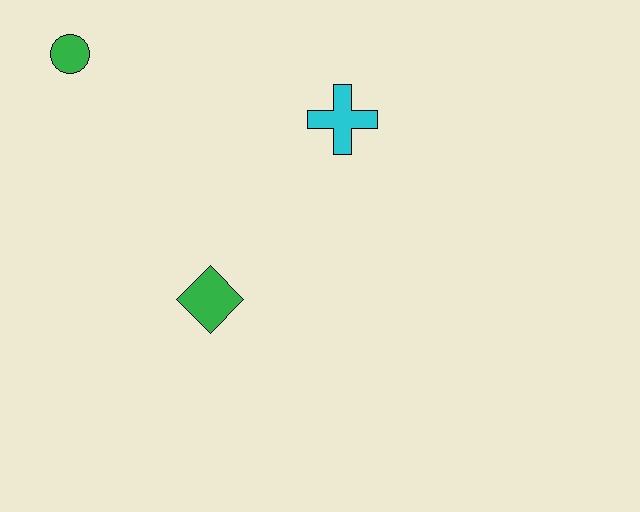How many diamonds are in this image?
There is 1 diamond.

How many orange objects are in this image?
There are no orange objects.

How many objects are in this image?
There are 3 objects.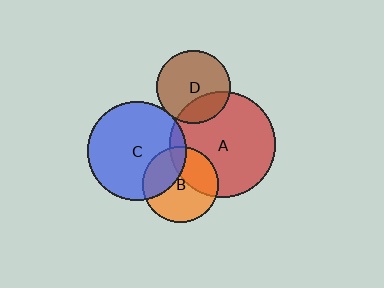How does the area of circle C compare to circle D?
Approximately 1.8 times.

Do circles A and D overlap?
Yes.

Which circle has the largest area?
Circle A (red).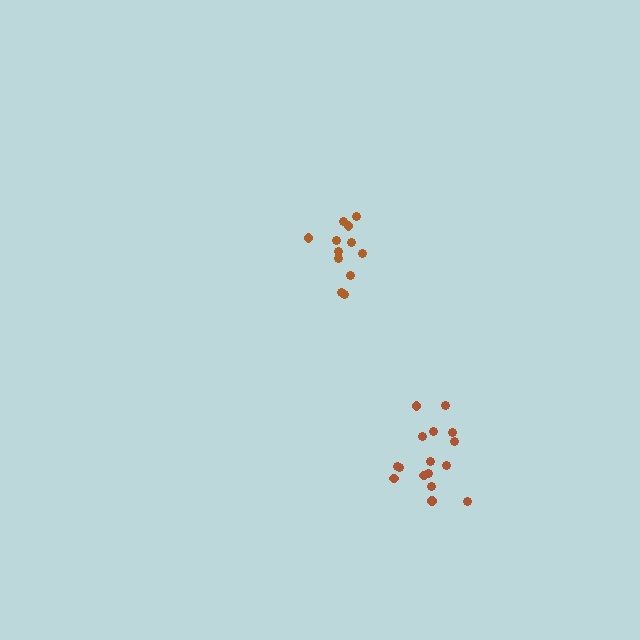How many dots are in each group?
Group 1: 12 dots, Group 2: 16 dots (28 total).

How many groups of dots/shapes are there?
There are 2 groups.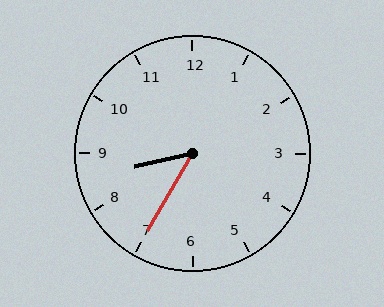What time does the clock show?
8:35.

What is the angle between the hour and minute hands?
Approximately 48 degrees.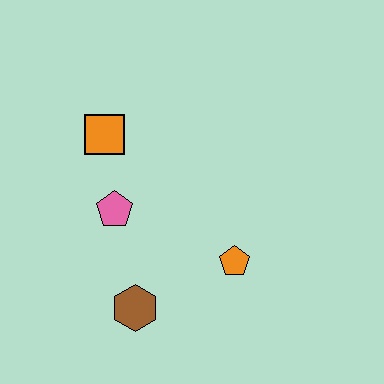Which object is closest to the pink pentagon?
The orange square is closest to the pink pentagon.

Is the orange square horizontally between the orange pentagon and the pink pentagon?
No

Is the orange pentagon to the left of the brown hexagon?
No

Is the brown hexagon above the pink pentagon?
No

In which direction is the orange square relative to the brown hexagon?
The orange square is above the brown hexagon.